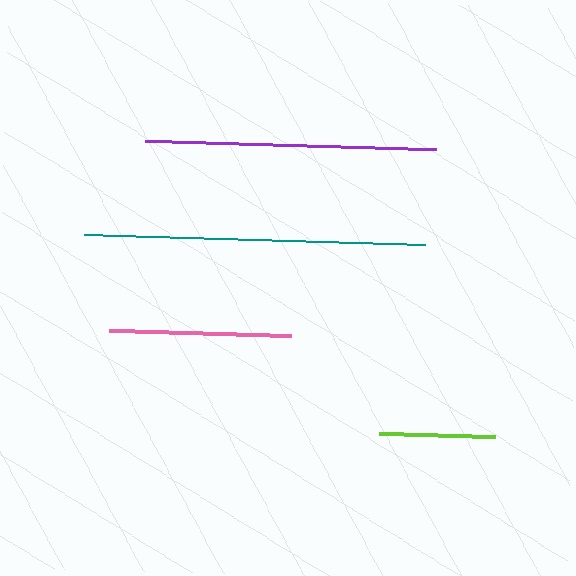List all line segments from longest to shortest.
From longest to shortest: teal, purple, pink, lime.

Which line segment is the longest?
The teal line is the longest at approximately 341 pixels.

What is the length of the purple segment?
The purple segment is approximately 291 pixels long.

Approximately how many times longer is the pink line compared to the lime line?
The pink line is approximately 1.6 times the length of the lime line.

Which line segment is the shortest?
The lime line is the shortest at approximately 116 pixels.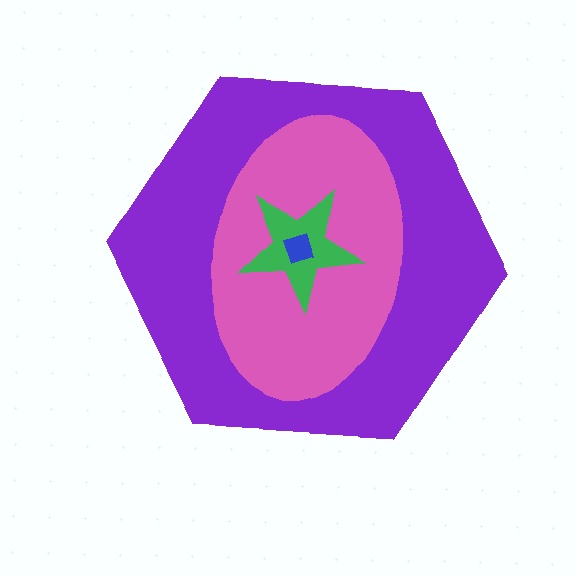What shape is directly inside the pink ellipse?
The green star.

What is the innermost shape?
The blue diamond.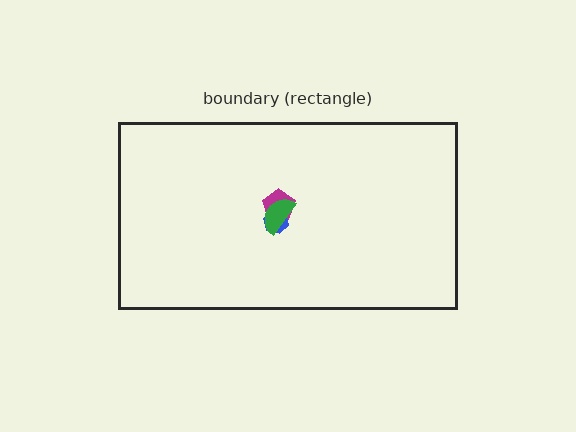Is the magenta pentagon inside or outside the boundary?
Inside.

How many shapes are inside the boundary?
3 inside, 0 outside.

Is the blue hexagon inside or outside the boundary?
Inside.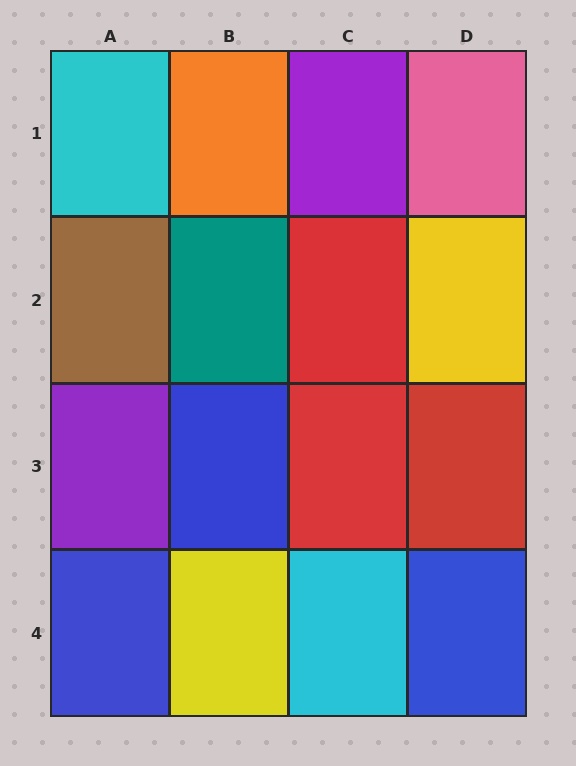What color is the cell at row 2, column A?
Brown.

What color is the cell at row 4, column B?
Yellow.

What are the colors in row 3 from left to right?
Purple, blue, red, red.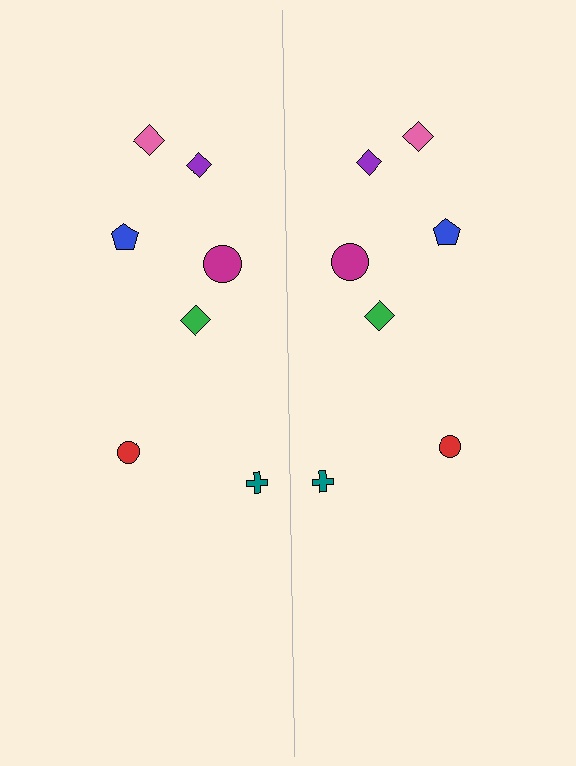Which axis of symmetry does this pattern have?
The pattern has a vertical axis of symmetry running through the center of the image.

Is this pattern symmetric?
Yes, this pattern has bilateral (reflection) symmetry.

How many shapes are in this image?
There are 14 shapes in this image.